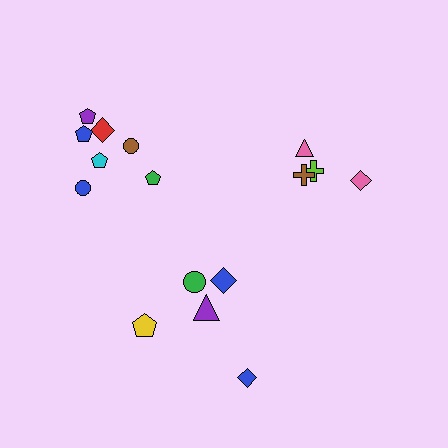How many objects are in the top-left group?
There are 7 objects.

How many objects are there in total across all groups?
There are 16 objects.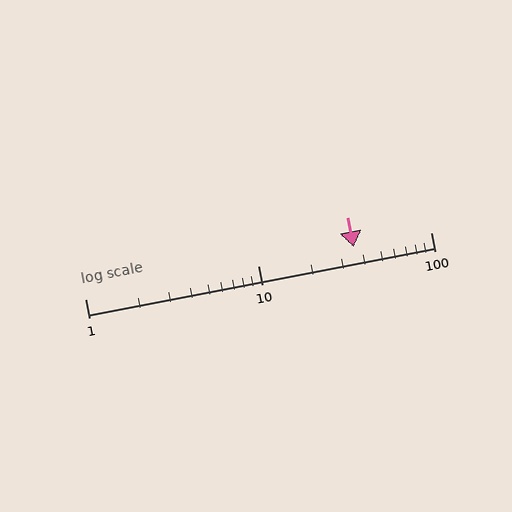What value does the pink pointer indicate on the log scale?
The pointer indicates approximately 36.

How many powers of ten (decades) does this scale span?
The scale spans 2 decades, from 1 to 100.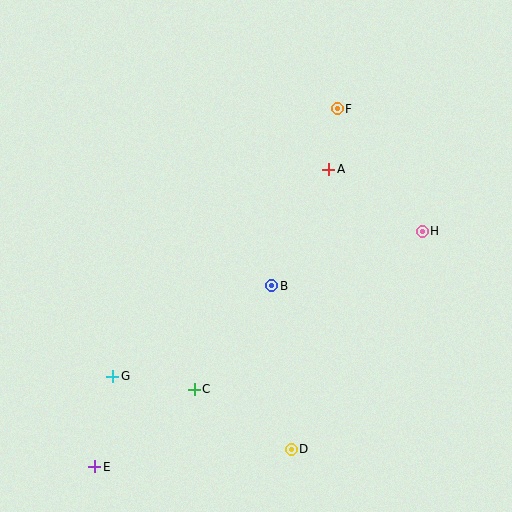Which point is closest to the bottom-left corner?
Point E is closest to the bottom-left corner.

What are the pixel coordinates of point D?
Point D is at (291, 449).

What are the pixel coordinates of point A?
Point A is at (329, 169).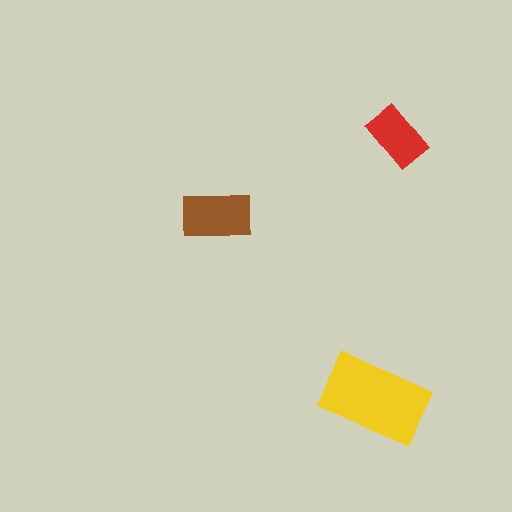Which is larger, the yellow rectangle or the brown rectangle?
The yellow one.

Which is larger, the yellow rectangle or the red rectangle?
The yellow one.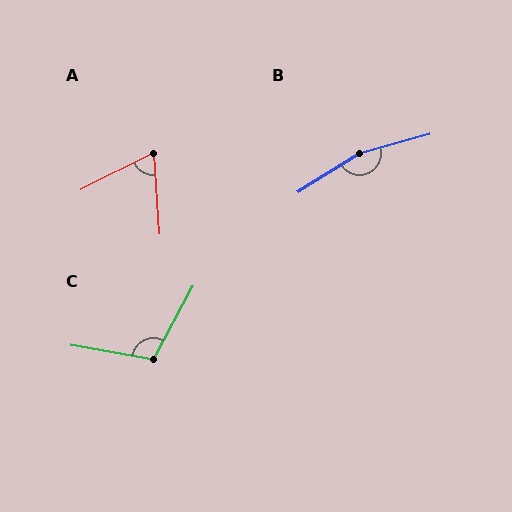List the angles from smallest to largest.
A (67°), C (108°), B (164°).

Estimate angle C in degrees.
Approximately 108 degrees.